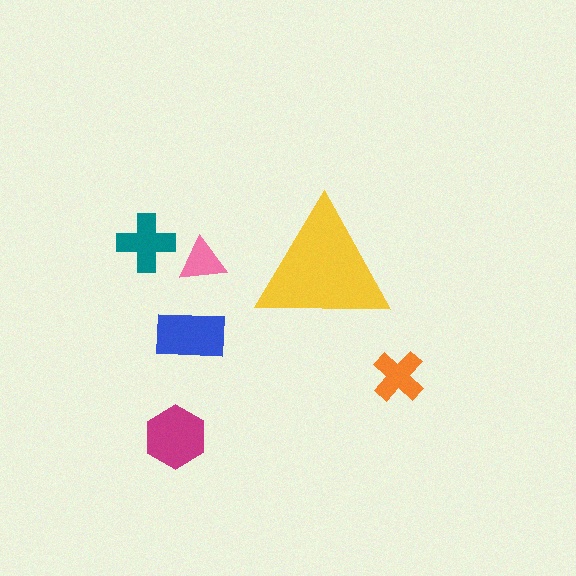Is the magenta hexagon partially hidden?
No, the magenta hexagon is fully visible.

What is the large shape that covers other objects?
A yellow triangle.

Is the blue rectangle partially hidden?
No, the blue rectangle is fully visible.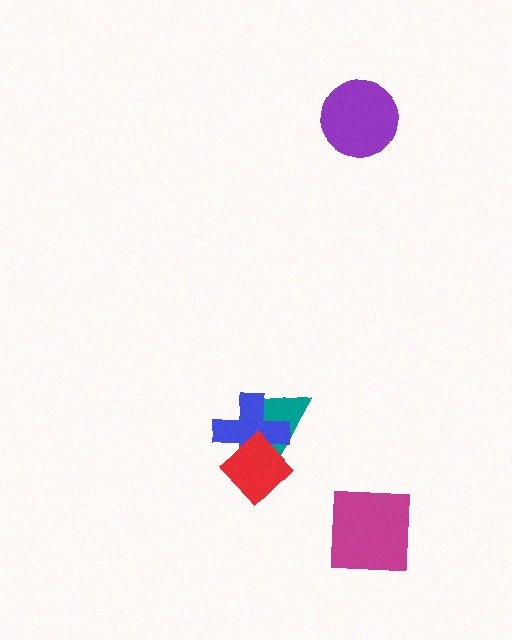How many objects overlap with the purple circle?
0 objects overlap with the purple circle.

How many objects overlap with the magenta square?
0 objects overlap with the magenta square.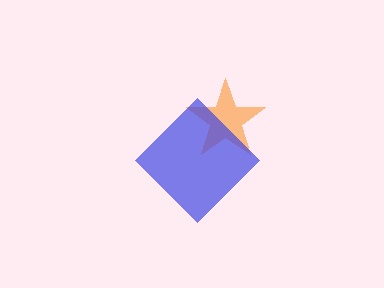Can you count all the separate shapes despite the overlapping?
Yes, there are 2 separate shapes.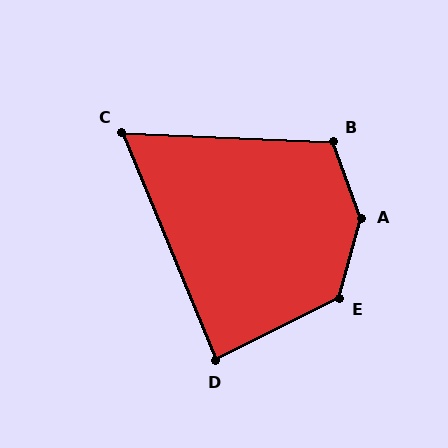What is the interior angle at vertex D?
Approximately 86 degrees (approximately right).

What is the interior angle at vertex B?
Approximately 112 degrees (obtuse).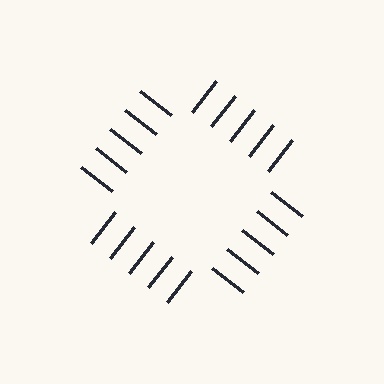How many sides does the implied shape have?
4 sides — the line-ends trace a square.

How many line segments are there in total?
20 — 5 along each of the 4 edges.